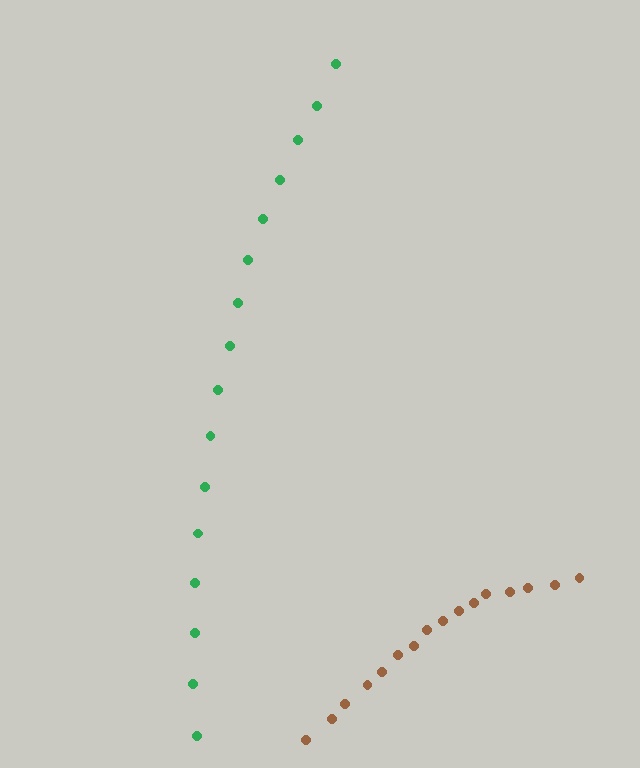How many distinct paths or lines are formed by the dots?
There are 2 distinct paths.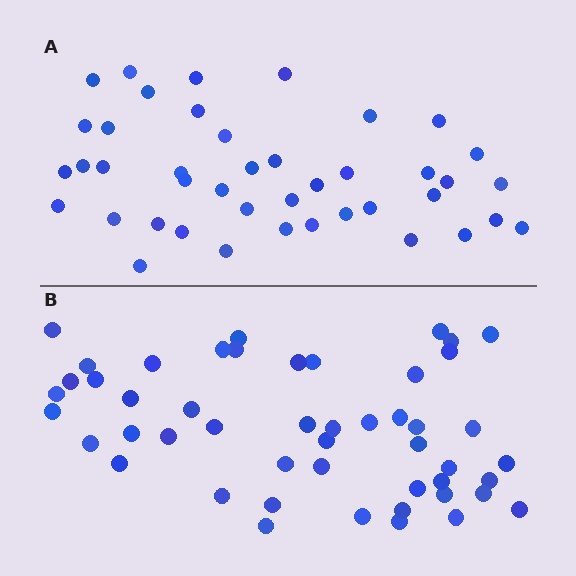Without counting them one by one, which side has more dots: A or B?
Region B (the bottom region) has more dots.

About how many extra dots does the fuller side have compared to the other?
Region B has roughly 8 or so more dots than region A.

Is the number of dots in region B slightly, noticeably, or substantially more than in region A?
Region B has only slightly more — the two regions are fairly close. The ratio is roughly 1.2 to 1.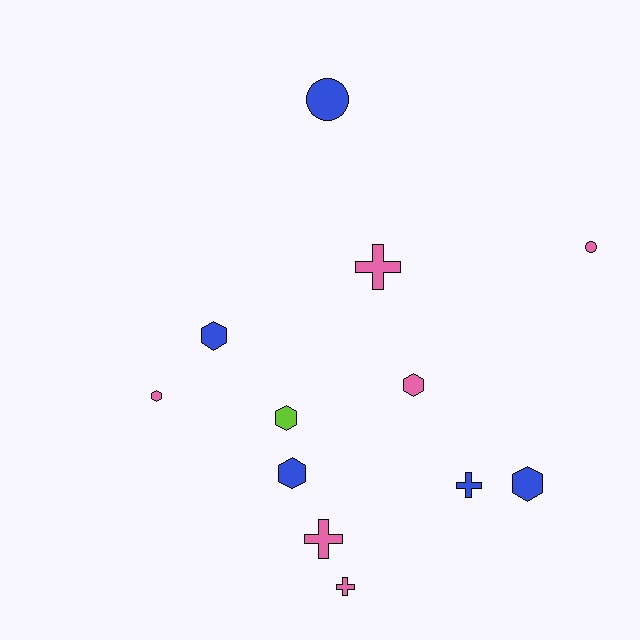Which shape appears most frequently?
Hexagon, with 6 objects.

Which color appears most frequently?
Pink, with 6 objects.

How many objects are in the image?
There are 12 objects.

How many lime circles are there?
There are no lime circles.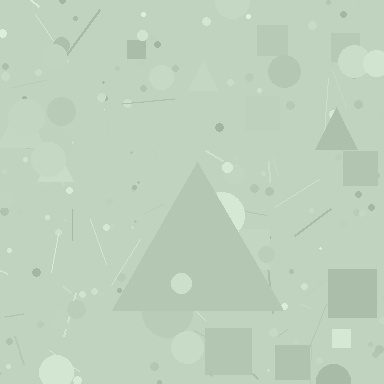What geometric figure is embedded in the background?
A triangle is embedded in the background.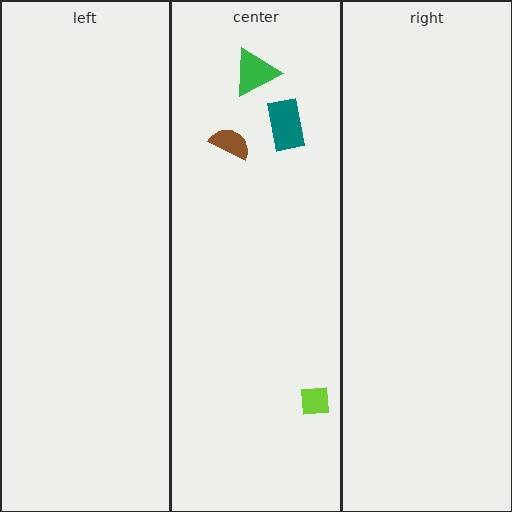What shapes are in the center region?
The green triangle, the lime square, the brown semicircle, the teal rectangle.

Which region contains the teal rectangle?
The center region.